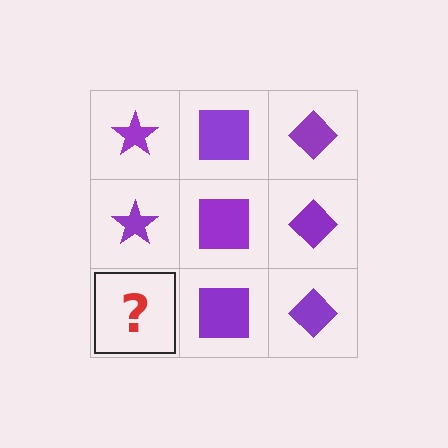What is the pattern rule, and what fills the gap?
The rule is that each column has a consistent shape. The gap should be filled with a purple star.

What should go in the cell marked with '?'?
The missing cell should contain a purple star.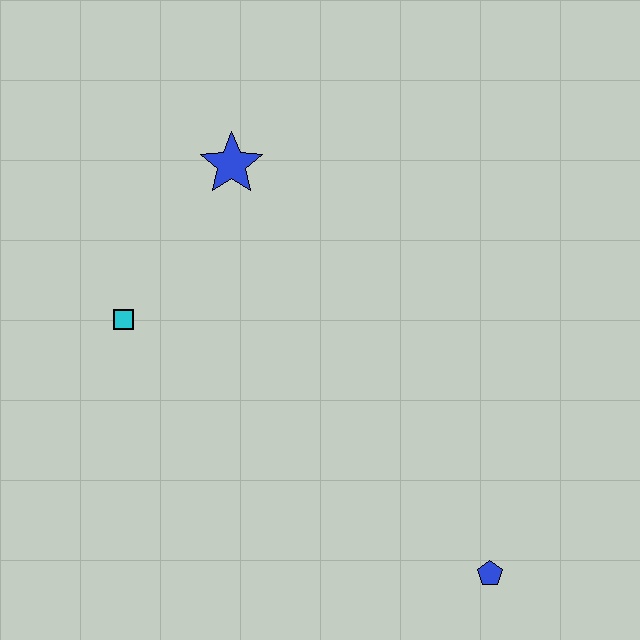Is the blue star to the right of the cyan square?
Yes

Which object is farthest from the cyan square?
The blue pentagon is farthest from the cyan square.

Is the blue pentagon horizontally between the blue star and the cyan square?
No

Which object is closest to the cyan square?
The blue star is closest to the cyan square.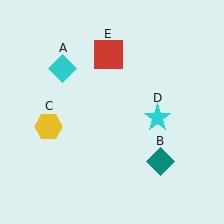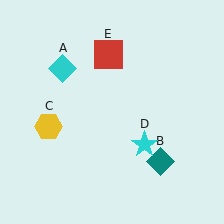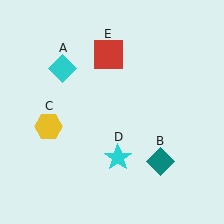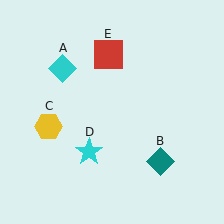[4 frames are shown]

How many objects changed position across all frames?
1 object changed position: cyan star (object D).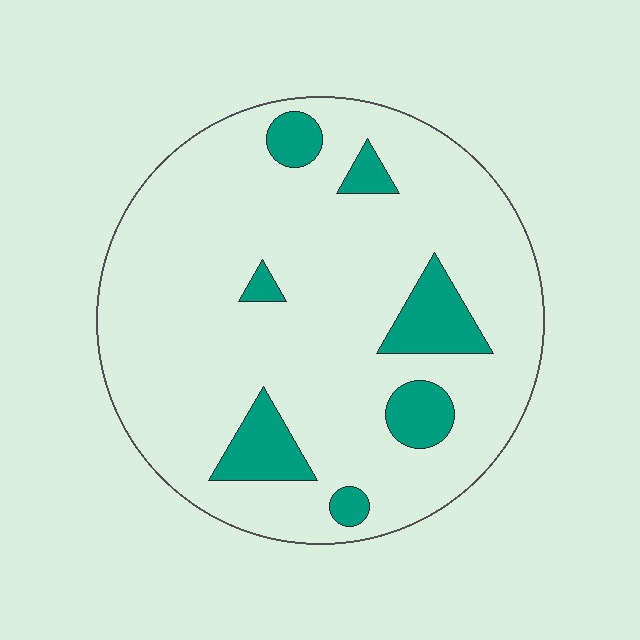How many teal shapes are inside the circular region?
7.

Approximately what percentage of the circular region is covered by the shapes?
Approximately 15%.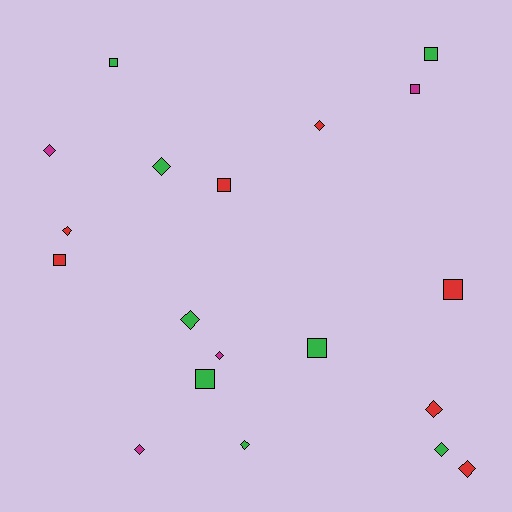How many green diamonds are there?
There are 4 green diamonds.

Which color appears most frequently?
Green, with 8 objects.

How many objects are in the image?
There are 19 objects.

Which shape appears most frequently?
Diamond, with 11 objects.